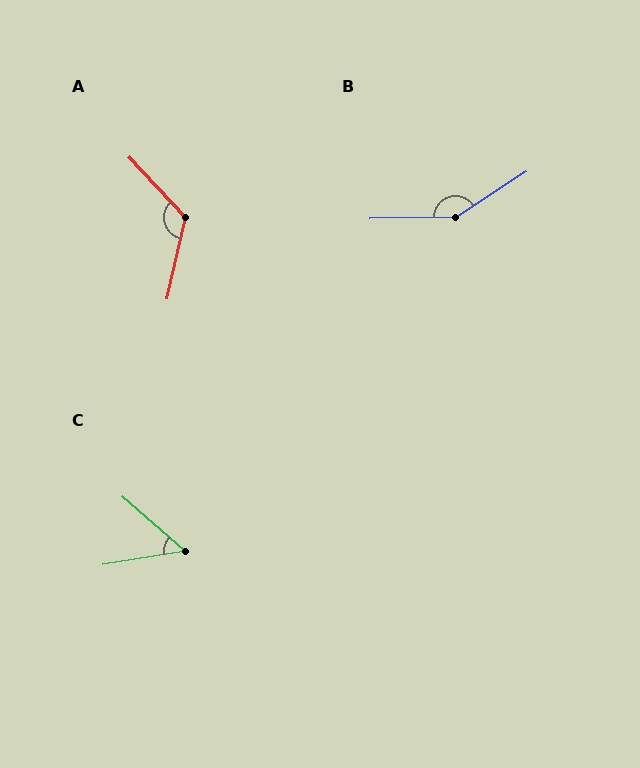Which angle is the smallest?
C, at approximately 50 degrees.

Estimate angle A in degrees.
Approximately 124 degrees.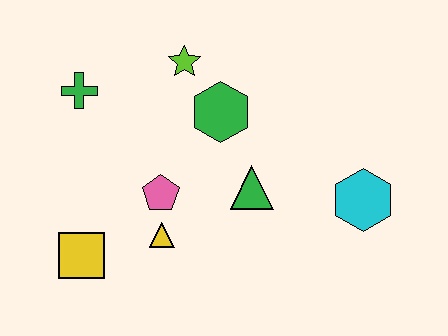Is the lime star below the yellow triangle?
No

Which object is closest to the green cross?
The lime star is closest to the green cross.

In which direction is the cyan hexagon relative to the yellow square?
The cyan hexagon is to the right of the yellow square.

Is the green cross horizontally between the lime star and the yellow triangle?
No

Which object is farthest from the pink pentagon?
The cyan hexagon is farthest from the pink pentagon.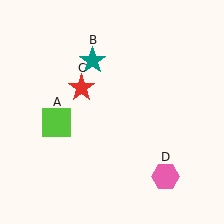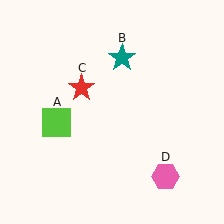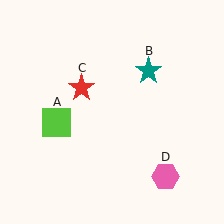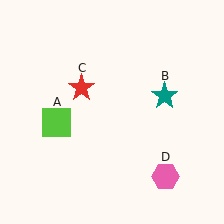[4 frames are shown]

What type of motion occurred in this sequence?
The teal star (object B) rotated clockwise around the center of the scene.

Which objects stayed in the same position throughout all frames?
Lime square (object A) and red star (object C) and pink hexagon (object D) remained stationary.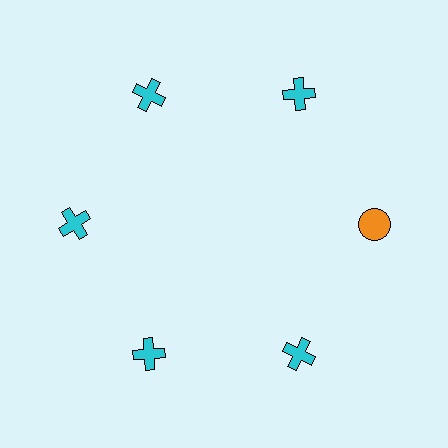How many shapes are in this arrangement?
There are 6 shapes arranged in a ring pattern.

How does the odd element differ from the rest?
It differs in both color (orange instead of cyan) and shape (circle instead of cross).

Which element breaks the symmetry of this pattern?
The orange circle at roughly the 3 o'clock position breaks the symmetry. All other shapes are cyan crosses.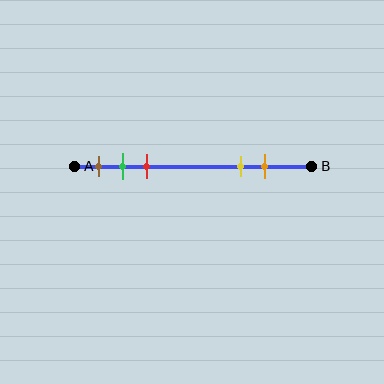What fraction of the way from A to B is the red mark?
The red mark is approximately 30% (0.3) of the way from A to B.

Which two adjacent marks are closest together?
The green and red marks are the closest adjacent pair.